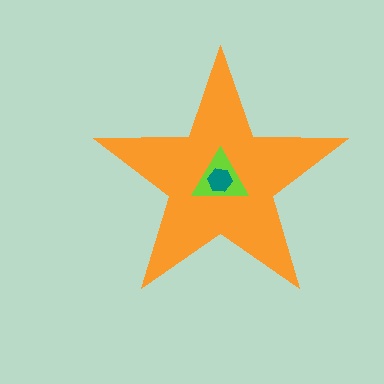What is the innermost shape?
The teal hexagon.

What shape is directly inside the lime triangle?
The teal hexagon.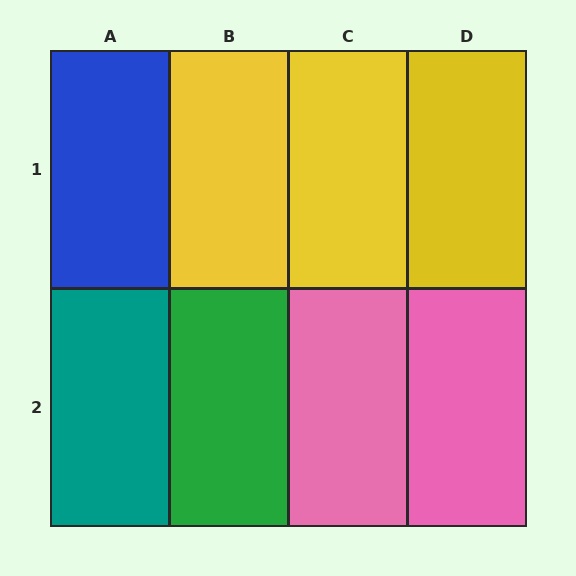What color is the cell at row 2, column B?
Green.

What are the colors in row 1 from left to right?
Blue, yellow, yellow, yellow.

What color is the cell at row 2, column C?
Pink.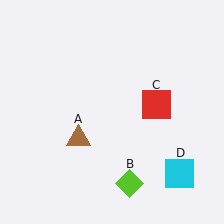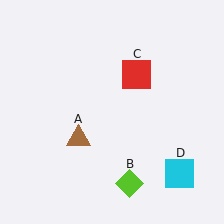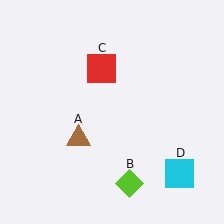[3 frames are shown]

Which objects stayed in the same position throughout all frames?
Brown triangle (object A) and lime diamond (object B) and cyan square (object D) remained stationary.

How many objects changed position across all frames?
1 object changed position: red square (object C).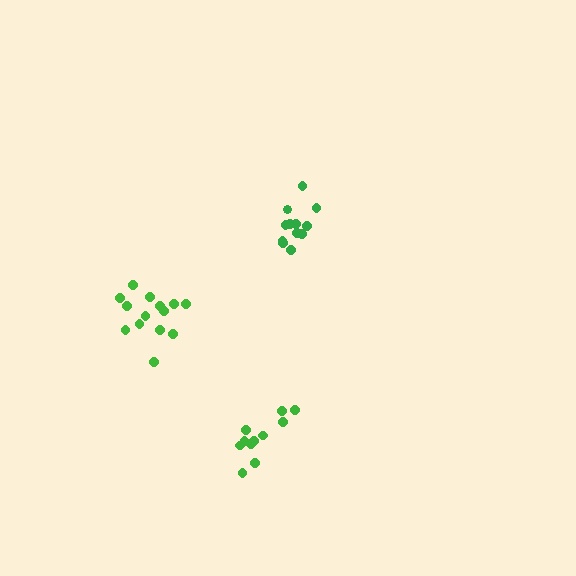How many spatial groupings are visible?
There are 3 spatial groupings.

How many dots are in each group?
Group 1: 12 dots, Group 2: 14 dots, Group 3: 11 dots (37 total).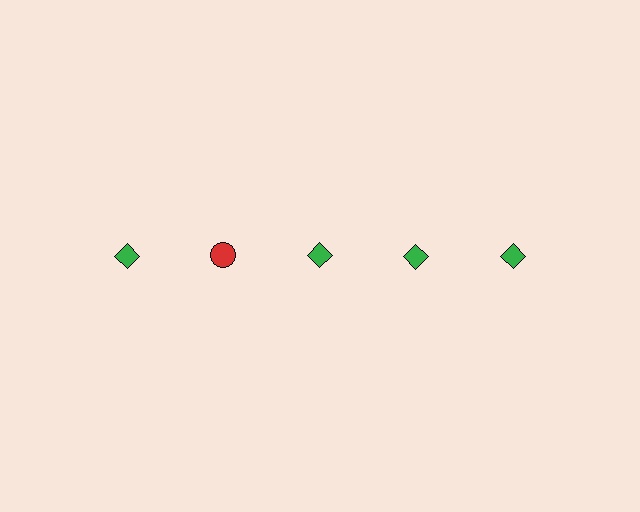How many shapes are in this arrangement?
There are 5 shapes arranged in a grid pattern.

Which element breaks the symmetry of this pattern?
The red circle in the top row, second from left column breaks the symmetry. All other shapes are green diamonds.